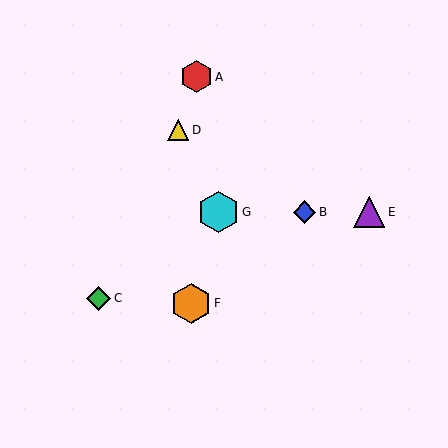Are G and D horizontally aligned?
No, G is at y≈212 and D is at y≈130.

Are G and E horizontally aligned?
Yes, both are at y≈212.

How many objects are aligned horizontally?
3 objects (B, E, G) are aligned horizontally.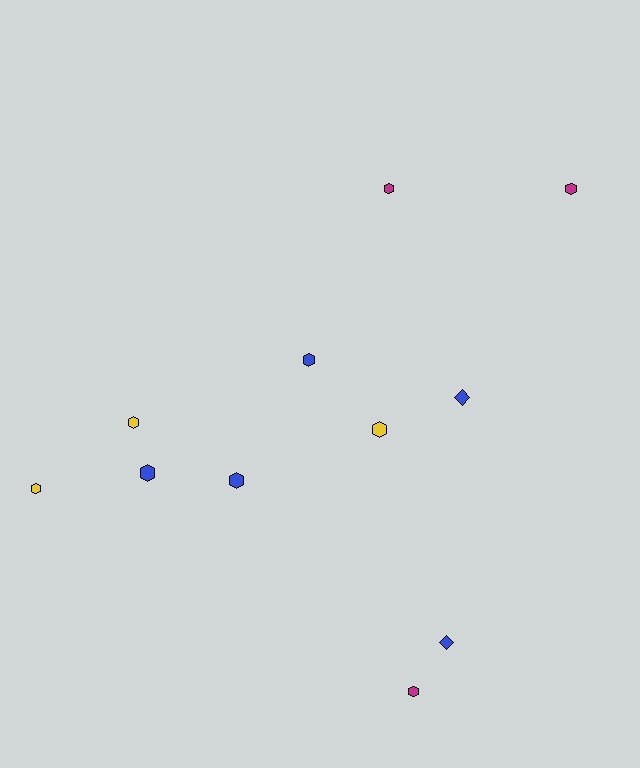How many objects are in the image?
There are 11 objects.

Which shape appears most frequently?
Hexagon, with 9 objects.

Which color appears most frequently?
Blue, with 5 objects.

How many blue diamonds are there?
There are 2 blue diamonds.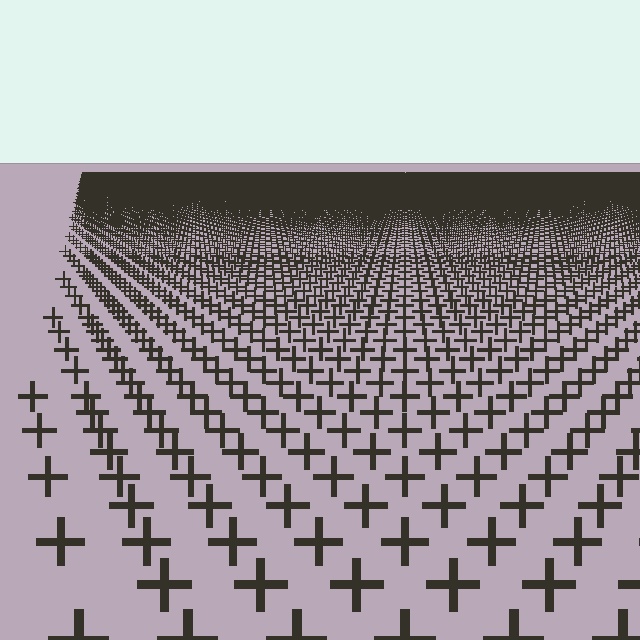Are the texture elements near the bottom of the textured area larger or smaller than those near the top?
Larger. Near the bottom, elements are closer to the viewer and appear at a bigger on-screen size.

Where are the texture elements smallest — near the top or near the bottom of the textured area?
Near the top.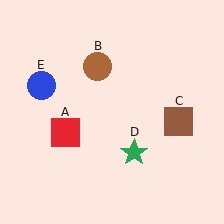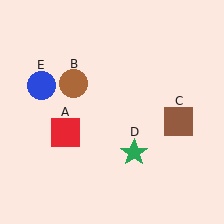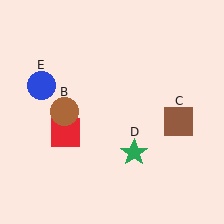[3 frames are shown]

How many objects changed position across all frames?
1 object changed position: brown circle (object B).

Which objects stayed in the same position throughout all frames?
Red square (object A) and brown square (object C) and green star (object D) and blue circle (object E) remained stationary.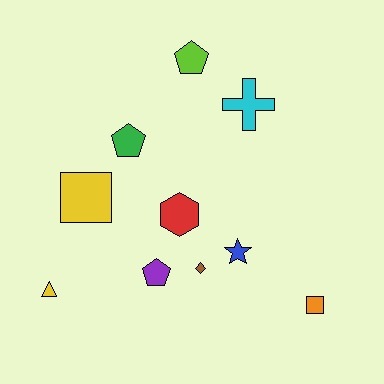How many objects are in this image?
There are 10 objects.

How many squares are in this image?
There are 2 squares.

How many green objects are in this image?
There is 1 green object.